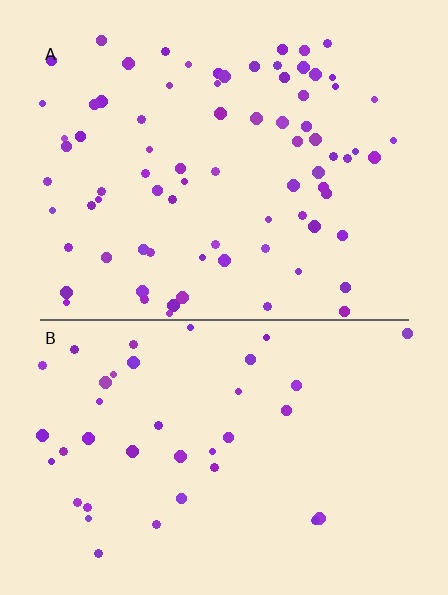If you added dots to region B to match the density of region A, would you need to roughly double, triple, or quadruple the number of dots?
Approximately double.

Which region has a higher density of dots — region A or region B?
A (the top).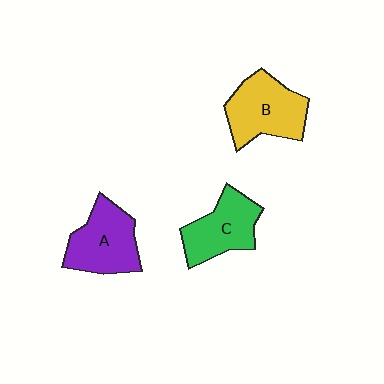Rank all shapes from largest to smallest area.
From largest to smallest: B (yellow), A (purple), C (green).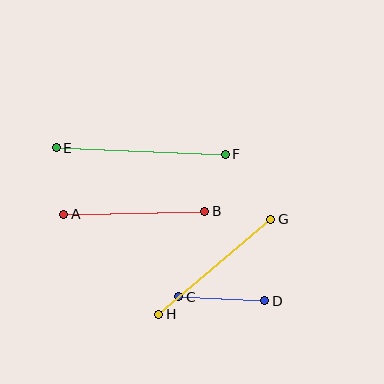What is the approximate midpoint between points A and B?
The midpoint is at approximately (134, 213) pixels.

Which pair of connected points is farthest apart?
Points E and F are farthest apart.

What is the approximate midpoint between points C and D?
The midpoint is at approximately (222, 299) pixels.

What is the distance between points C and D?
The distance is approximately 86 pixels.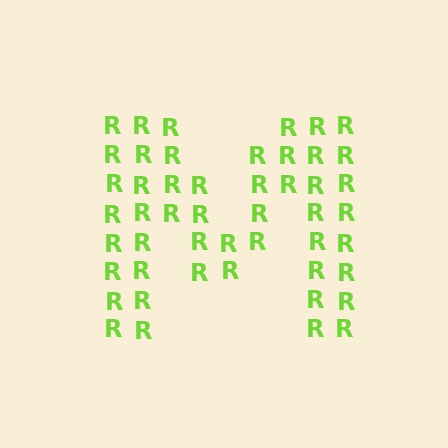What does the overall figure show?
The overall figure shows the letter M.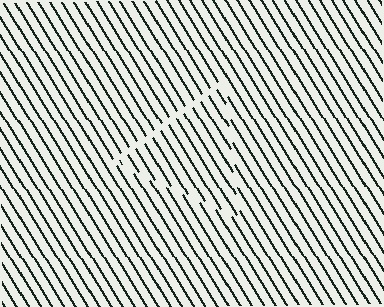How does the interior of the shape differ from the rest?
The interior of the shape contains the same grating, shifted by half a period — the contour is defined by the phase discontinuity where line-ends from the inner and outer gratings abut.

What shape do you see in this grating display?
An illusory triangle. The interior of the shape contains the same grating, shifted by half a period — the contour is defined by the phase discontinuity where line-ends from the inner and outer gratings abut.